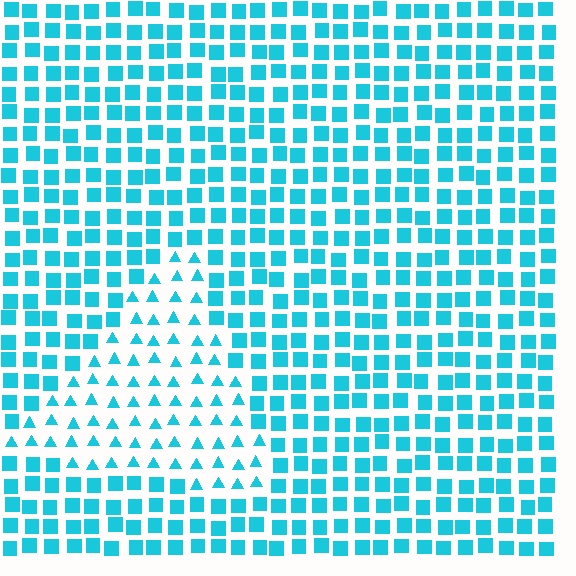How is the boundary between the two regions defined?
The boundary is defined by a change in element shape: triangles inside vs. squares outside. All elements share the same color and spacing.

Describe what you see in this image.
The image is filled with small cyan elements arranged in a uniform grid. A triangle-shaped region contains triangles, while the surrounding area contains squares. The boundary is defined purely by the change in element shape.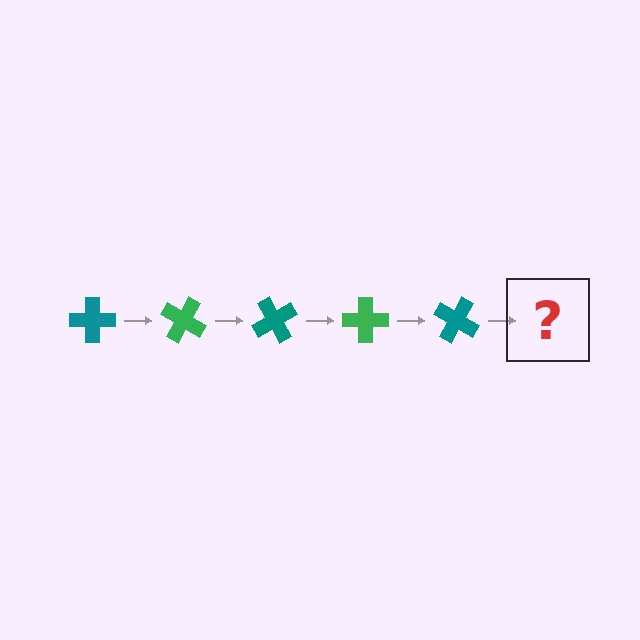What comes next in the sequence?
The next element should be a green cross, rotated 150 degrees from the start.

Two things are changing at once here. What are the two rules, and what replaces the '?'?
The two rules are that it rotates 30 degrees each step and the color cycles through teal and green. The '?' should be a green cross, rotated 150 degrees from the start.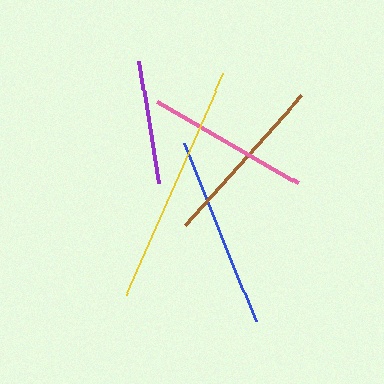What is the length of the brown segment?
The brown segment is approximately 173 pixels long.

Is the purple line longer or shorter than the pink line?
The pink line is longer than the purple line.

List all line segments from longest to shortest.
From longest to shortest: yellow, blue, brown, pink, purple.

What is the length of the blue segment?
The blue segment is approximately 192 pixels long.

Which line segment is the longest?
The yellow line is the longest at approximately 243 pixels.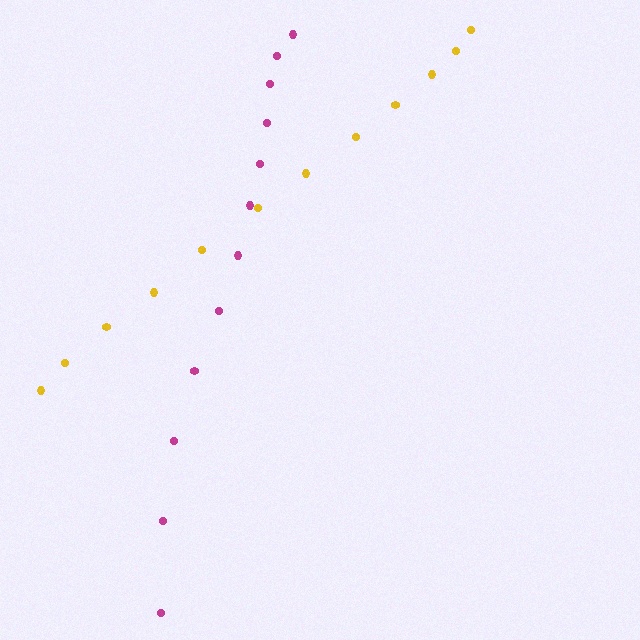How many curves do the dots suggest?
There are 2 distinct paths.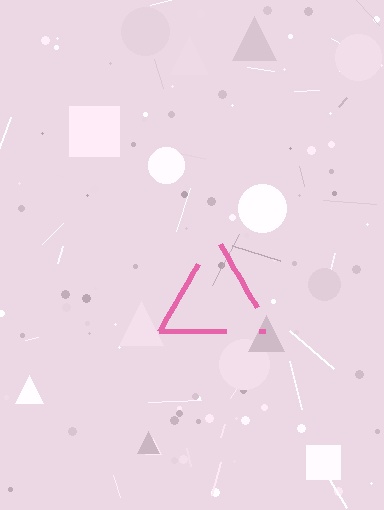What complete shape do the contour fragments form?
The contour fragments form a triangle.